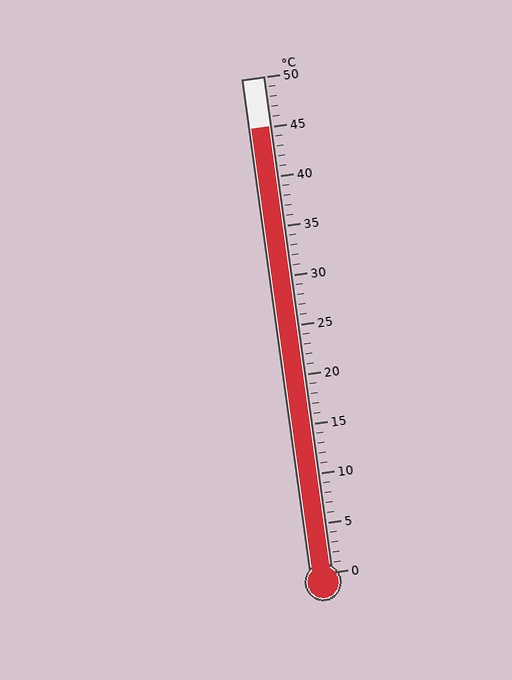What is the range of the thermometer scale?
The thermometer scale ranges from 0°C to 50°C.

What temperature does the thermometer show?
The thermometer shows approximately 45°C.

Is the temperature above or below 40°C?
The temperature is above 40°C.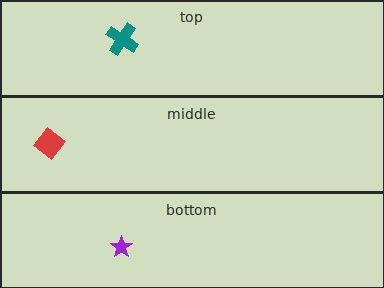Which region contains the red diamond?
The middle region.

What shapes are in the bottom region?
The purple star.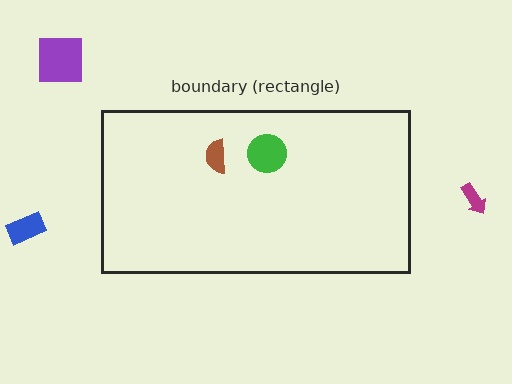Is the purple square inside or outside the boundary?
Outside.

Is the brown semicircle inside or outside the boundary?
Inside.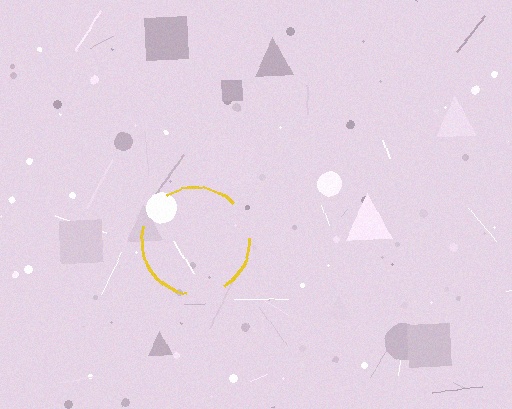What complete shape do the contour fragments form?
The contour fragments form a circle.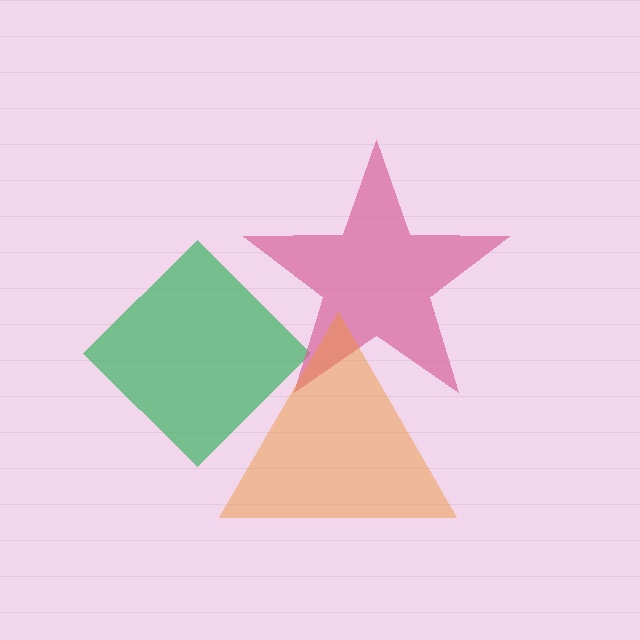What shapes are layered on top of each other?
The layered shapes are: a green diamond, a pink star, an orange triangle.